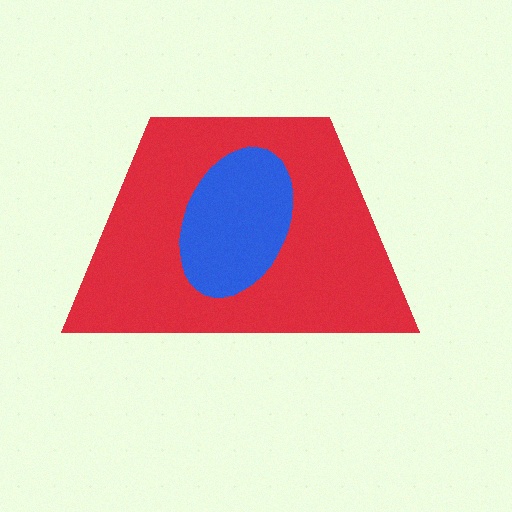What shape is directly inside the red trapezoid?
The blue ellipse.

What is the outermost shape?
The red trapezoid.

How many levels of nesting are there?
2.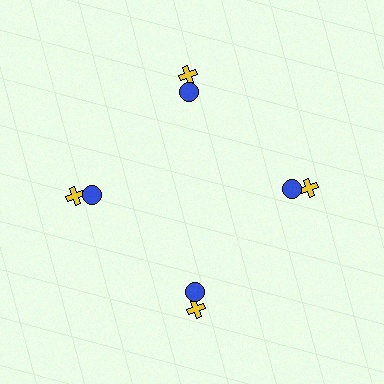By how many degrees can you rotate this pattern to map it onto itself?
The pattern maps onto itself every 90 degrees of rotation.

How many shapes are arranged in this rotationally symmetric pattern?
There are 8 shapes, arranged in 4 groups of 2.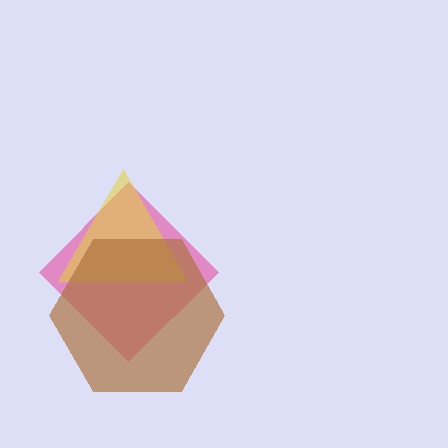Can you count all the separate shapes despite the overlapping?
Yes, there are 3 separate shapes.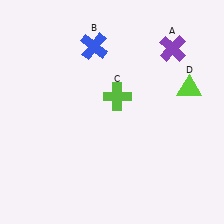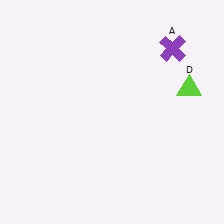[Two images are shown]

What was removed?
The blue cross (B), the lime cross (C) were removed in Image 2.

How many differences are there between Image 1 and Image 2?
There are 2 differences between the two images.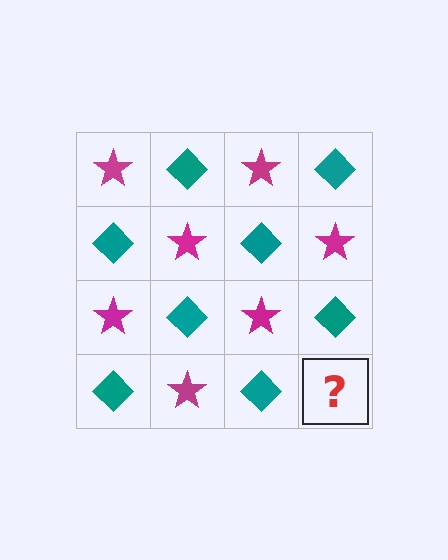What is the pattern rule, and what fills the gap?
The rule is that it alternates magenta star and teal diamond in a checkerboard pattern. The gap should be filled with a magenta star.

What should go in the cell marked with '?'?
The missing cell should contain a magenta star.